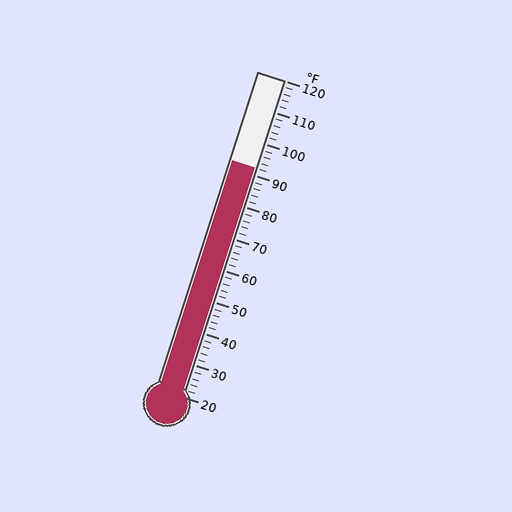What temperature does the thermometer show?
The thermometer shows approximately 92°F.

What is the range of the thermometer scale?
The thermometer scale ranges from 20°F to 120°F.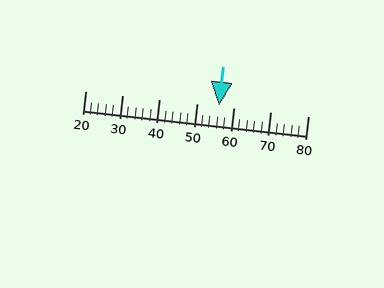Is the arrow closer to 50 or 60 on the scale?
The arrow is closer to 60.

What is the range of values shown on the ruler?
The ruler shows values from 20 to 80.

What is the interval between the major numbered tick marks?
The major tick marks are spaced 10 units apart.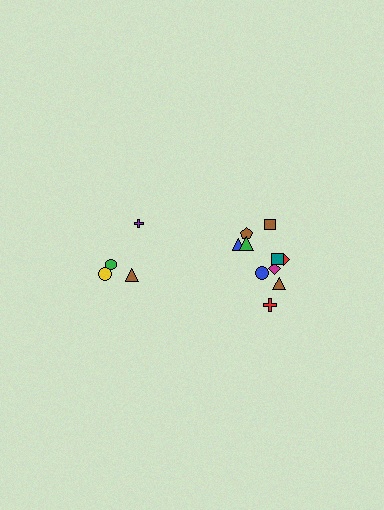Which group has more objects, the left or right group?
The right group.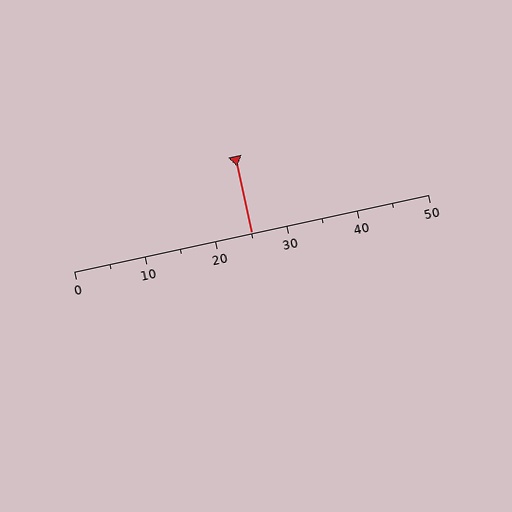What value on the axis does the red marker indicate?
The marker indicates approximately 25.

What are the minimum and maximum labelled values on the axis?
The axis runs from 0 to 50.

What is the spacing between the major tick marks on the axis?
The major ticks are spaced 10 apart.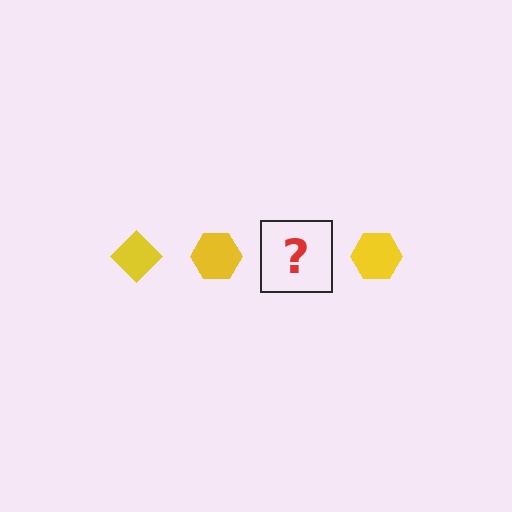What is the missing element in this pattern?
The missing element is a yellow diamond.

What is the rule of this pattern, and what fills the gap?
The rule is that the pattern cycles through diamond, hexagon shapes in yellow. The gap should be filled with a yellow diamond.